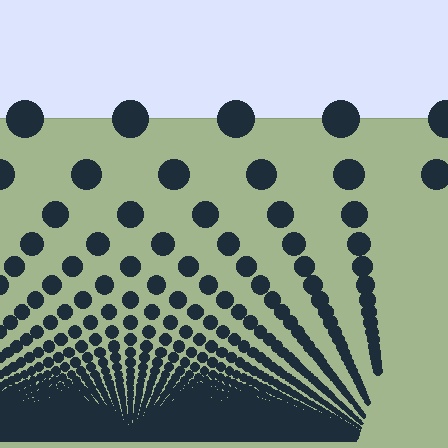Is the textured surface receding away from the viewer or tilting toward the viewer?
The surface appears to tilt toward the viewer. Texture elements get larger and sparser toward the top.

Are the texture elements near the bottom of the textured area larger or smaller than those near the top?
Smaller. The gradient is inverted — elements near the bottom are smaller and denser.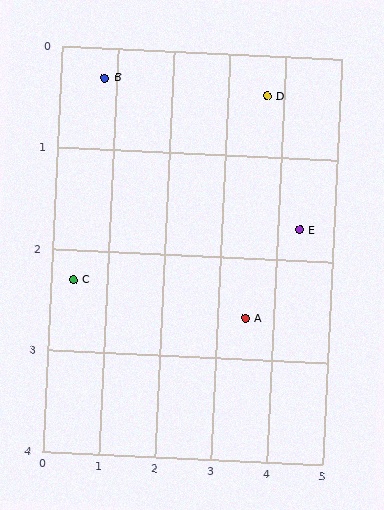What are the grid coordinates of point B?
Point B is at approximately (0.8, 0.3).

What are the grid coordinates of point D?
Point D is at approximately (3.7, 0.4).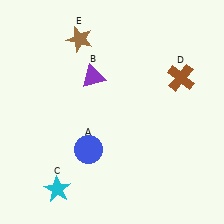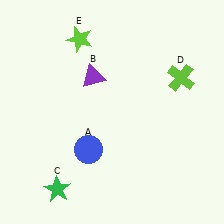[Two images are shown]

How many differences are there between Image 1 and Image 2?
There are 3 differences between the two images.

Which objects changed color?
C changed from cyan to green. D changed from brown to lime. E changed from brown to lime.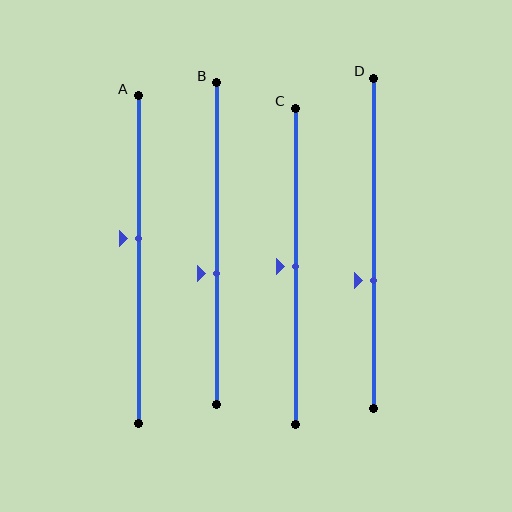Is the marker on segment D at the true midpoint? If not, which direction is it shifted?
No, the marker on segment D is shifted downward by about 11% of the segment length.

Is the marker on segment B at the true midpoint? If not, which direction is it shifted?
No, the marker on segment B is shifted downward by about 9% of the segment length.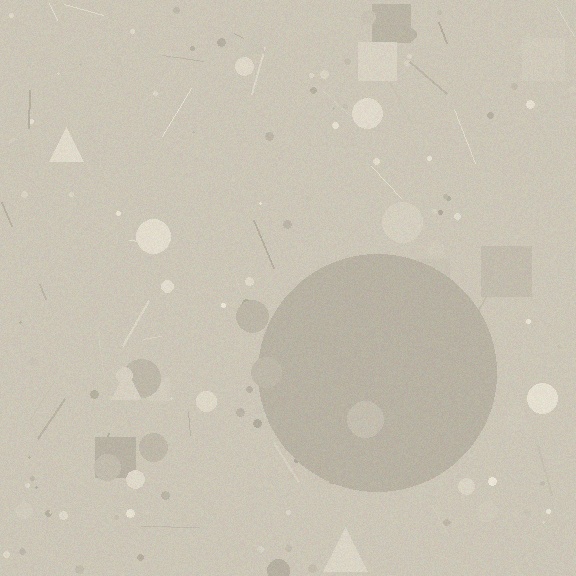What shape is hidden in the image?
A circle is hidden in the image.